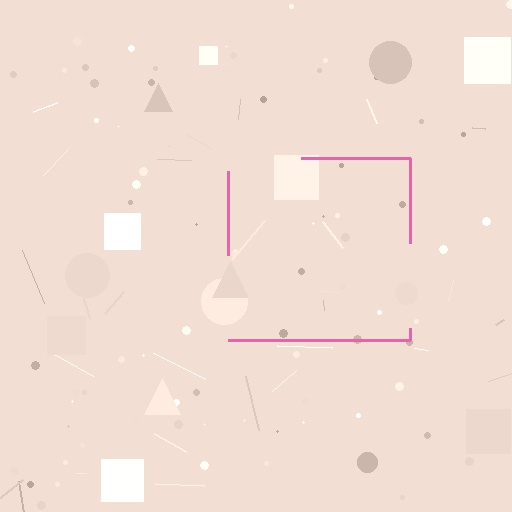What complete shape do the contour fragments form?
The contour fragments form a square.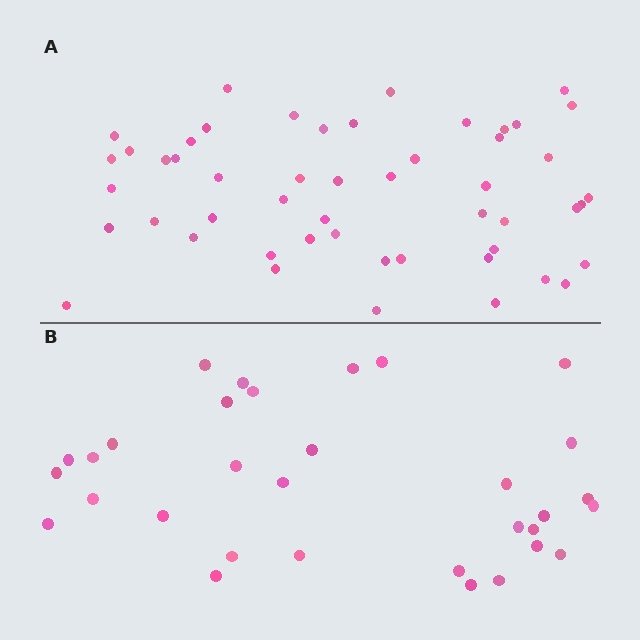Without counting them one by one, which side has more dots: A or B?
Region A (the top region) has more dots.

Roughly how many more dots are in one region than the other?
Region A has approximately 20 more dots than region B.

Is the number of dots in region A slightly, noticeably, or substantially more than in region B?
Region A has substantially more. The ratio is roughly 1.6 to 1.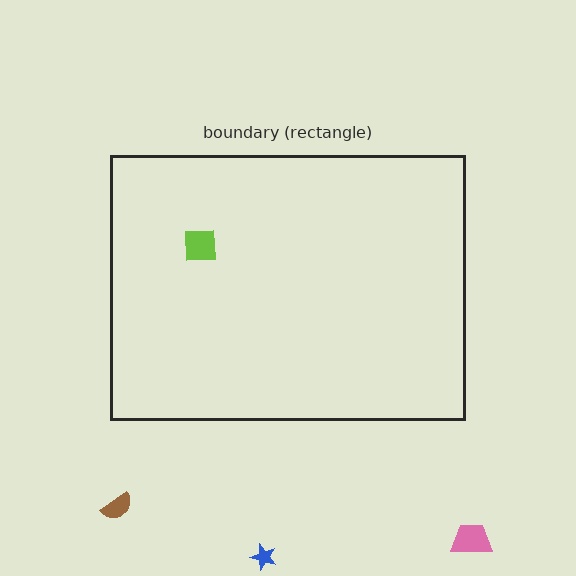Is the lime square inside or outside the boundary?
Inside.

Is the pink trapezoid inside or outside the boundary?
Outside.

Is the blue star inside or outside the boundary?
Outside.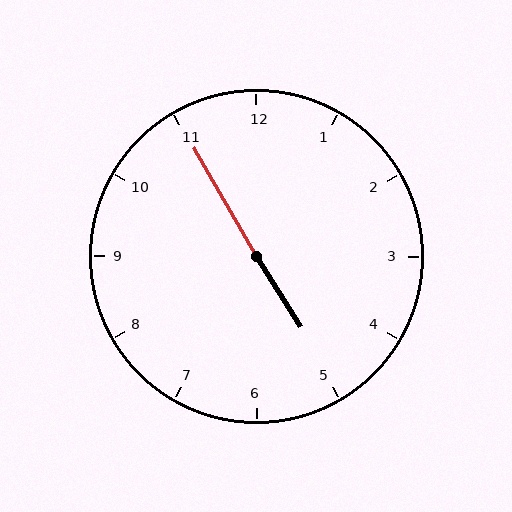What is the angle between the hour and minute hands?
Approximately 178 degrees.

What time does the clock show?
4:55.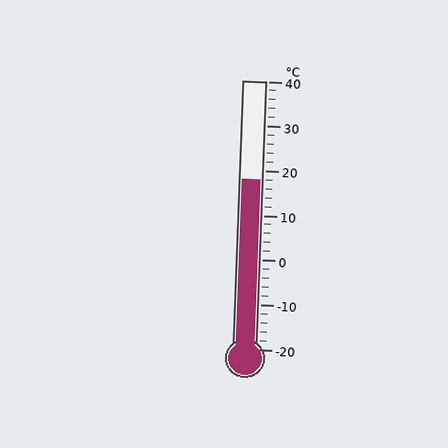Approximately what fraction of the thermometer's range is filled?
The thermometer is filled to approximately 65% of its range.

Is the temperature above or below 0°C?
The temperature is above 0°C.